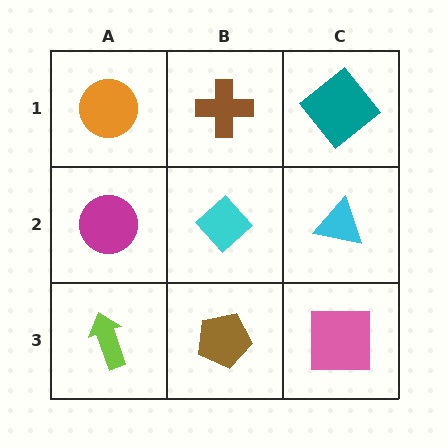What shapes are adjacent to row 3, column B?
A cyan diamond (row 2, column B), a lime arrow (row 3, column A), a pink square (row 3, column C).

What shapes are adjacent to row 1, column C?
A cyan triangle (row 2, column C), a brown cross (row 1, column B).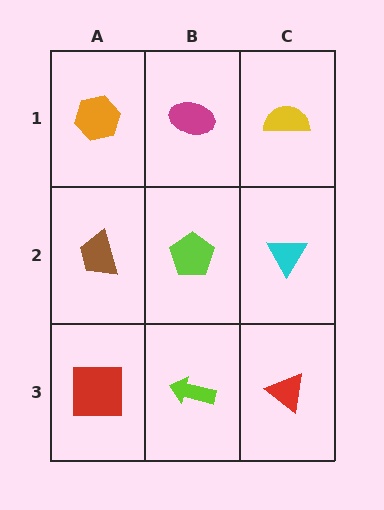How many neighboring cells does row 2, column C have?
3.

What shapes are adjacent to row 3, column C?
A cyan triangle (row 2, column C), a lime arrow (row 3, column B).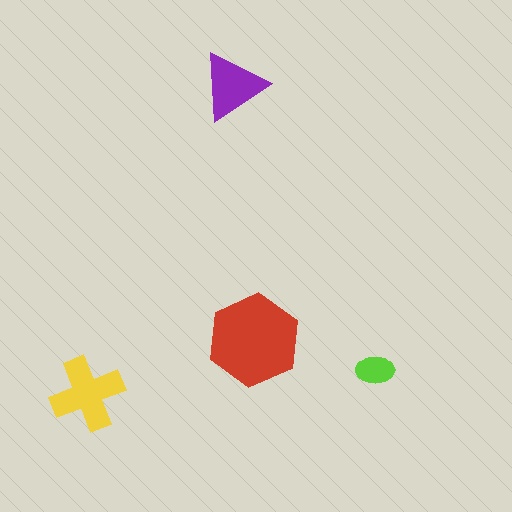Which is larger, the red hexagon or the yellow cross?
The red hexagon.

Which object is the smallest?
The lime ellipse.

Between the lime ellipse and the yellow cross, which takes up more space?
The yellow cross.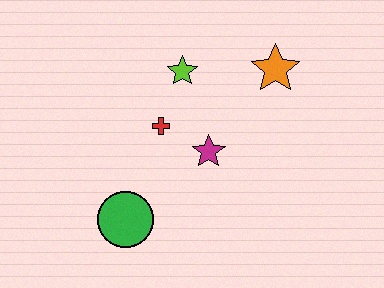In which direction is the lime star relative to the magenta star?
The lime star is above the magenta star.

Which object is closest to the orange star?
The lime star is closest to the orange star.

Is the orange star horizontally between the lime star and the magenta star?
No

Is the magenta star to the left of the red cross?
No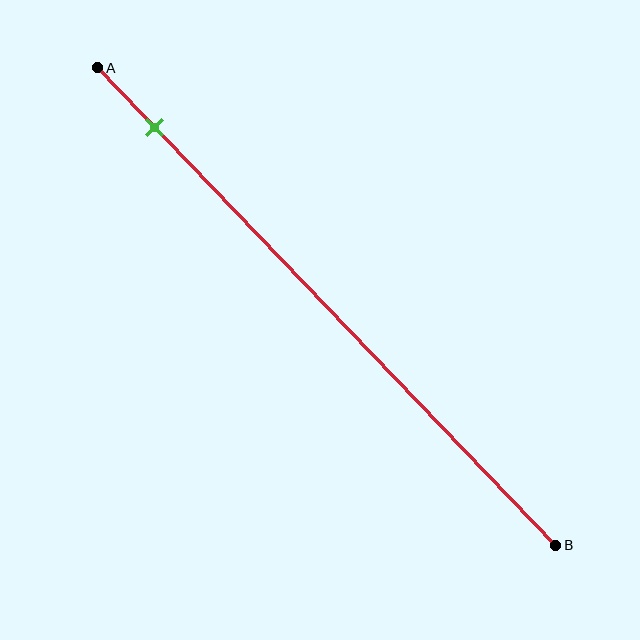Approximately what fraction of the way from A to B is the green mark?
The green mark is approximately 15% of the way from A to B.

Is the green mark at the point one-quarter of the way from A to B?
No, the mark is at about 15% from A, not at the 25% one-quarter point.